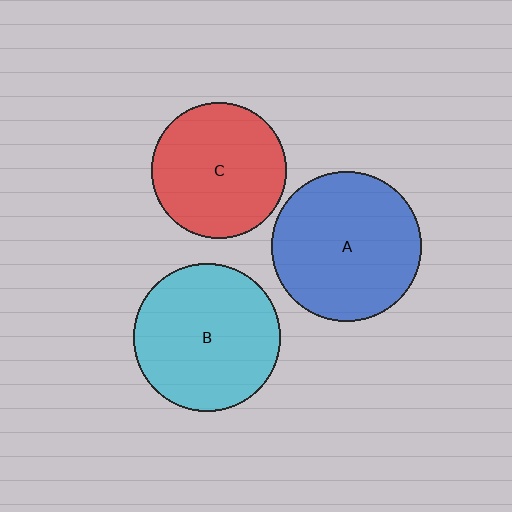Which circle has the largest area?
Circle A (blue).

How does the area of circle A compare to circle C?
Approximately 1.2 times.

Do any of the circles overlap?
No, none of the circles overlap.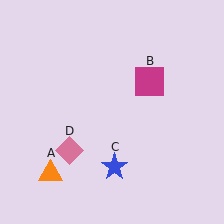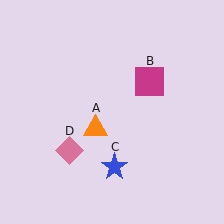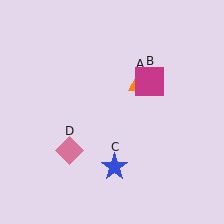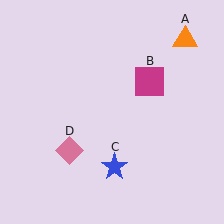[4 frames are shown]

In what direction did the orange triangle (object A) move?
The orange triangle (object A) moved up and to the right.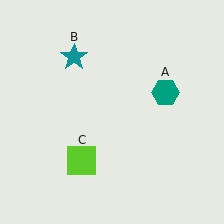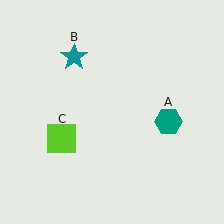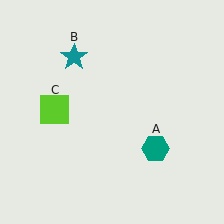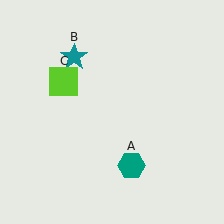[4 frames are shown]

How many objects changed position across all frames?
2 objects changed position: teal hexagon (object A), lime square (object C).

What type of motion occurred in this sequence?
The teal hexagon (object A), lime square (object C) rotated clockwise around the center of the scene.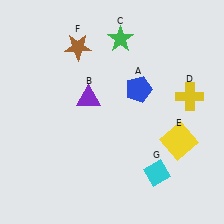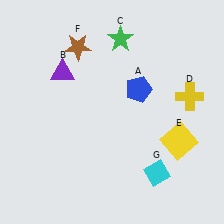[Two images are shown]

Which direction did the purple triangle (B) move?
The purple triangle (B) moved up.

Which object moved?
The purple triangle (B) moved up.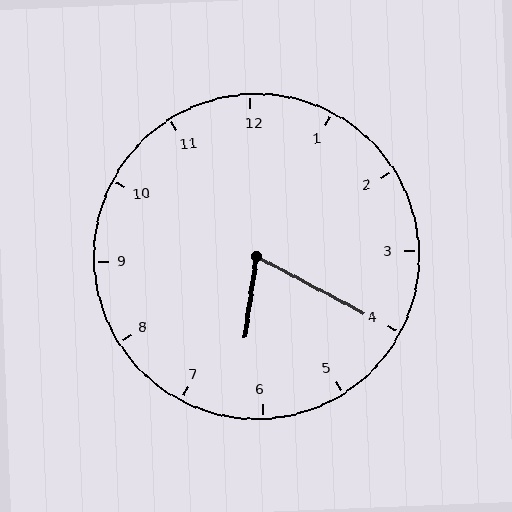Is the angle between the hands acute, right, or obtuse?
It is acute.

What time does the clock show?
6:20.